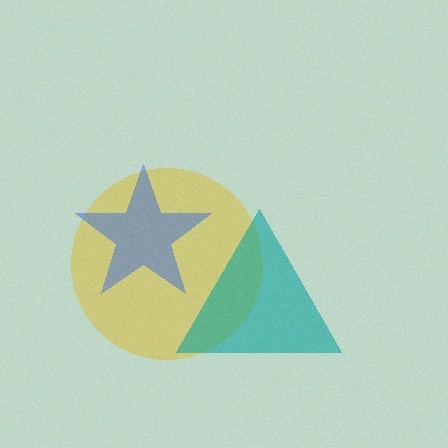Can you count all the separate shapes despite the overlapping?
Yes, there are 3 separate shapes.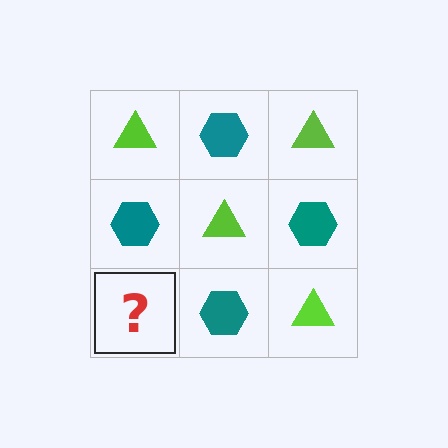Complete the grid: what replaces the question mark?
The question mark should be replaced with a lime triangle.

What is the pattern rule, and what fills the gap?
The rule is that it alternates lime triangle and teal hexagon in a checkerboard pattern. The gap should be filled with a lime triangle.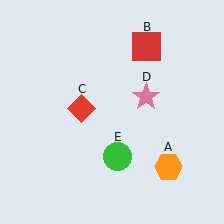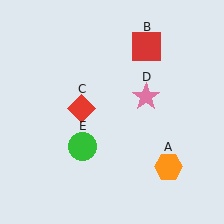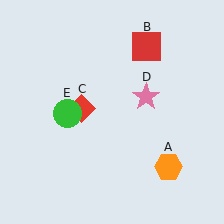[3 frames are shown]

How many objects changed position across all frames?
1 object changed position: green circle (object E).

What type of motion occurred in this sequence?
The green circle (object E) rotated clockwise around the center of the scene.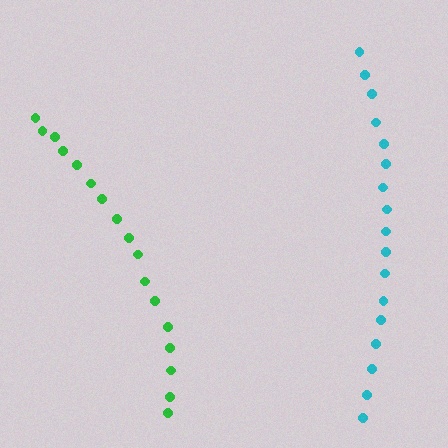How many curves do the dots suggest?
There are 2 distinct paths.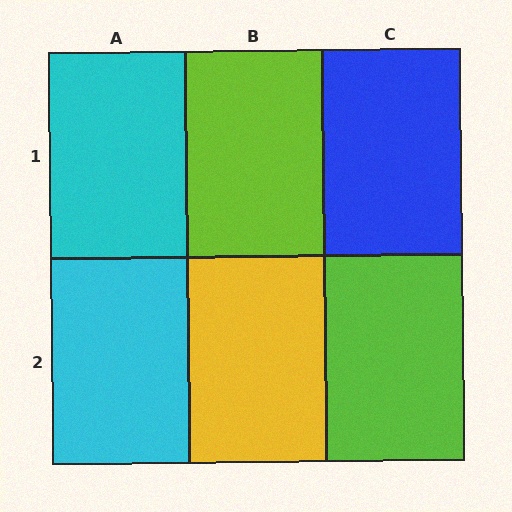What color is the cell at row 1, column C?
Blue.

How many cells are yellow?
1 cell is yellow.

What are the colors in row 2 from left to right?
Cyan, yellow, lime.